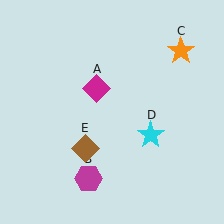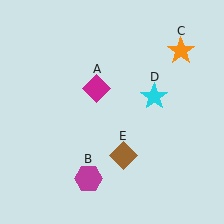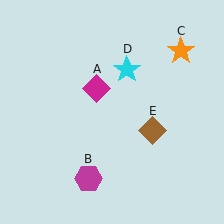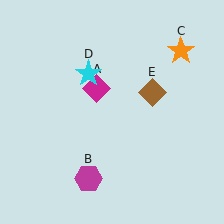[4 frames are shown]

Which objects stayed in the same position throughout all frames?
Magenta diamond (object A) and magenta hexagon (object B) and orange star (object C) remained stationary.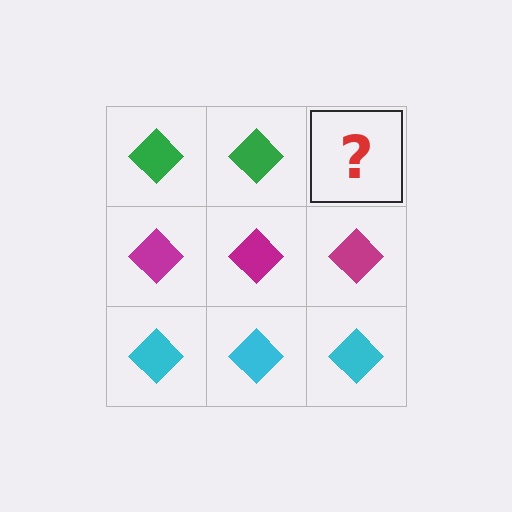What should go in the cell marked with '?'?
The missing cell should contain a green diamond.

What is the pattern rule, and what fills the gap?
The rule is that each row has a consistent color. The gap should be filled with a green diamond.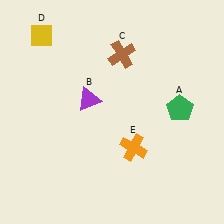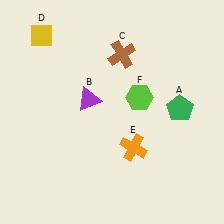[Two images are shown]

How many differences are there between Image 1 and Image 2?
There is 1 difference between the two images.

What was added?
A lime hexagon (F) was added in Image 2.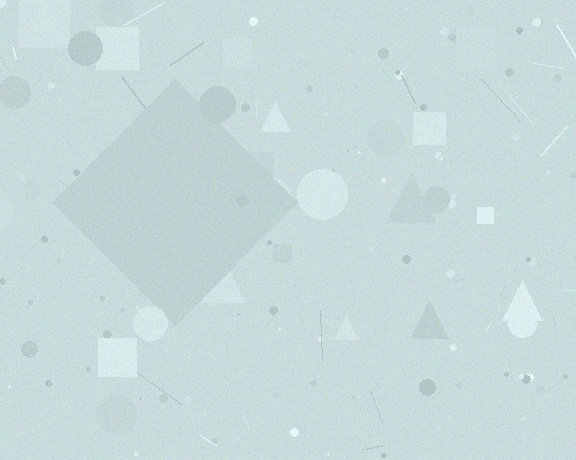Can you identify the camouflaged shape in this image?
The camouflaged shape is a diamond.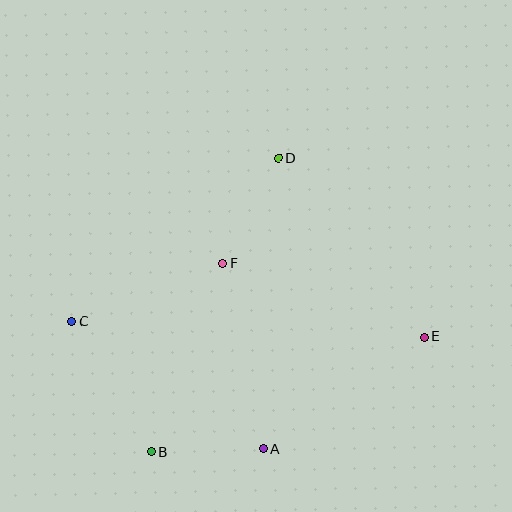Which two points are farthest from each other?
Points C and E are farthest from each other.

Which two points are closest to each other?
Points A and B are closest to each other.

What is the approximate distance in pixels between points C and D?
The distance between C and D is approximately 263 pixels.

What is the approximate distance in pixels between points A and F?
The distance between A and F is approximately 190 pixels.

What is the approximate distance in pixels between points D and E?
The distance between D and E is approximately 230 pixels.